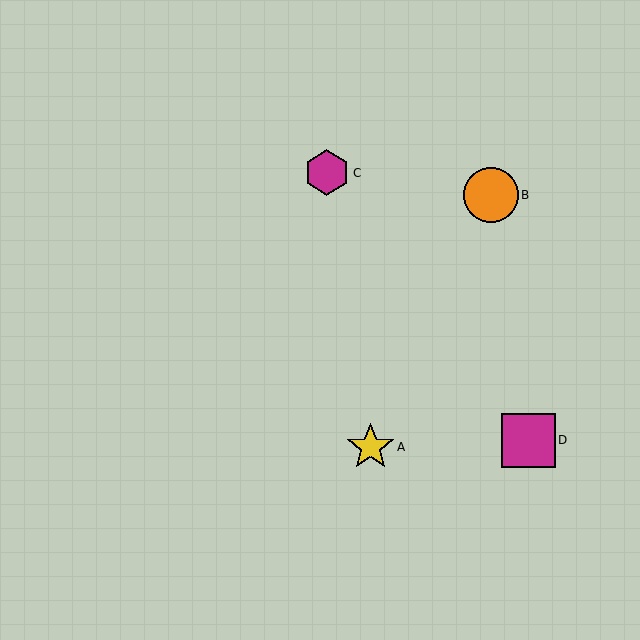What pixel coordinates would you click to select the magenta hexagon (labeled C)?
Click at (327, 173) to select the magenta hexagon C.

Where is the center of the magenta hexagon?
The center of the magenta hexagon is at (327, 173).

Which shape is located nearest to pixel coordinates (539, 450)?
The magenta square (labeled D) at (529, 440) is nearest to that location.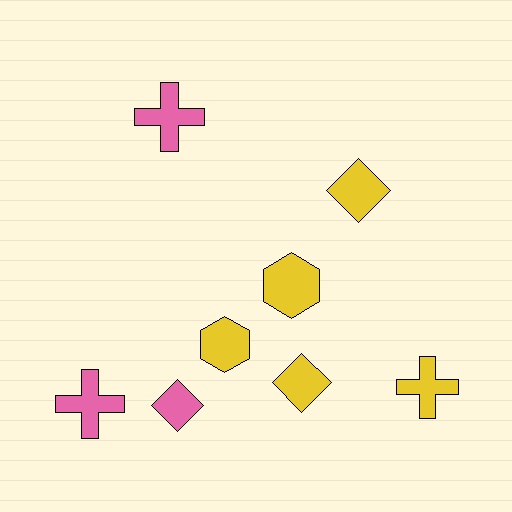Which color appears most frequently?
Yellow, with 5 objects.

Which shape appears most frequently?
Diamond, with 3 objects.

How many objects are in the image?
There are 8 objects.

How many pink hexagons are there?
There are no pink hexagons.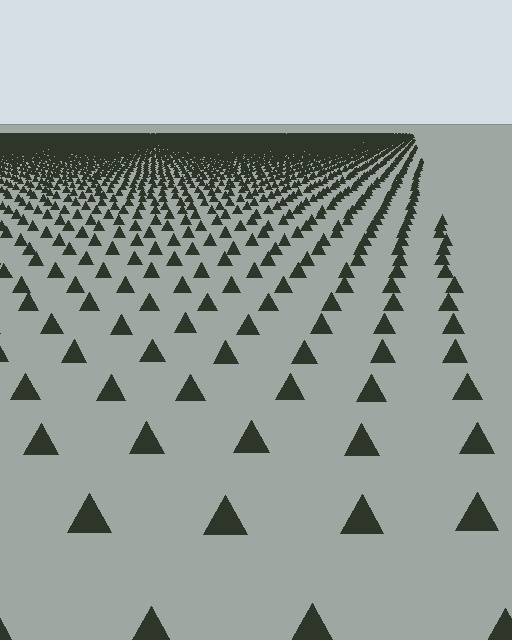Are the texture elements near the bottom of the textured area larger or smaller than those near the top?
Larger. Near the bottom, elements are closer to the viewer and appear at a bigger on-screen size.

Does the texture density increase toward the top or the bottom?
Density increases toward the top.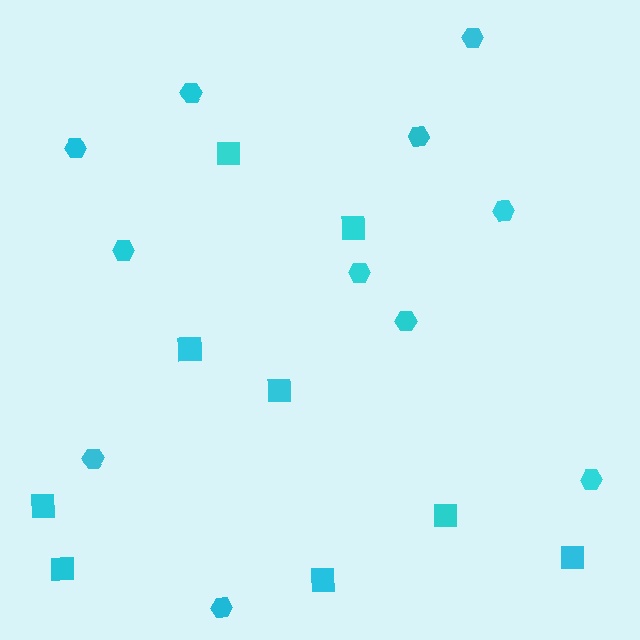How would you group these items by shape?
There are 2 groups: one group of squares (9) and one group of hexagons (11).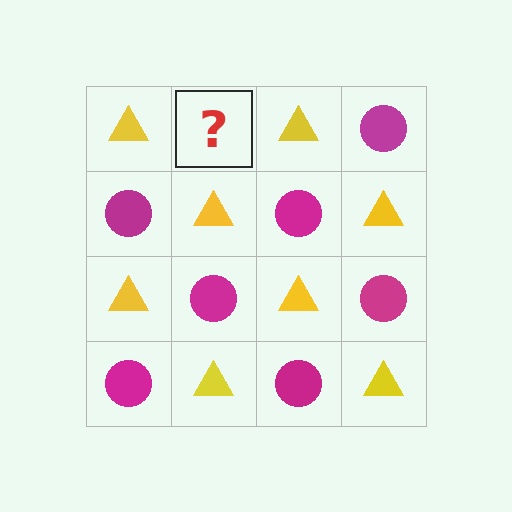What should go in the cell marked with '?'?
The missing cell should contain a magenta circle.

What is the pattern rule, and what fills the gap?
The rule is that it alternates yellow triangle and magenta circle in a checkerboard pattern. The gap should be filled with a magenta circle.